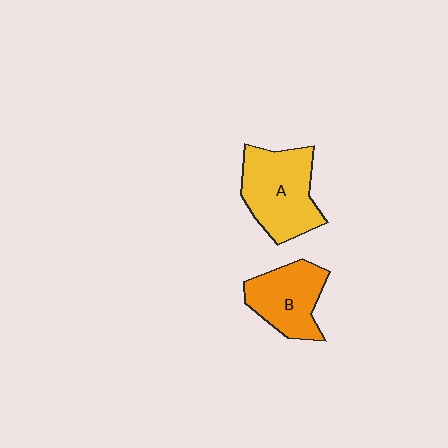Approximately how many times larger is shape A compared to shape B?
Approximately 1.3 times.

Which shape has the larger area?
Shape A (yellow).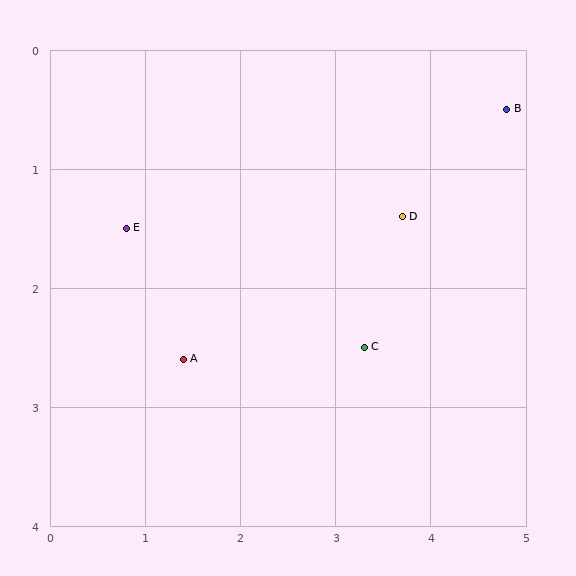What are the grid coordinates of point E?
Point E is at approximately (0.8, 1.5).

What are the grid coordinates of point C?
Point C is at approximately (3.3, 2.5).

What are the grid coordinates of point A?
Point A is at approximately (1.4, 2.6).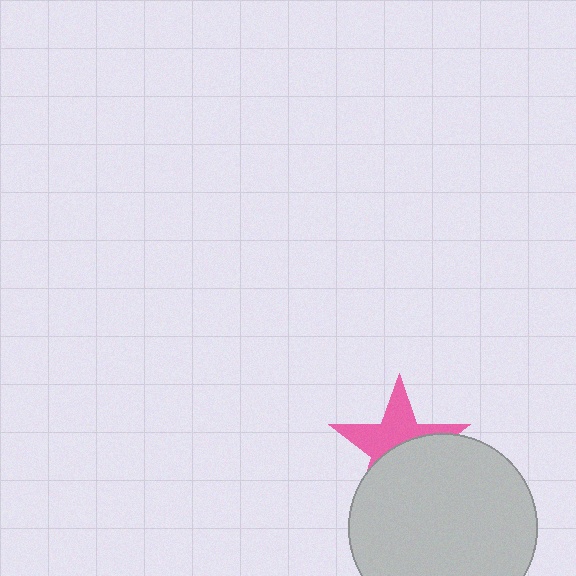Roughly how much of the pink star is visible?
About half of it is visible (roughly 49%).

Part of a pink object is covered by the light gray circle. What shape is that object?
It is a star.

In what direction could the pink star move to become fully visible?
The pink star could move up. That would shift it out from behind the light gray circle entirely.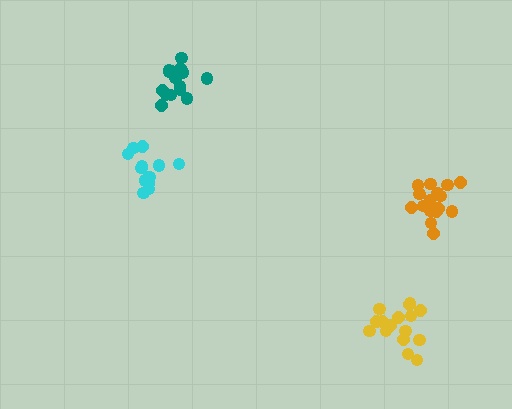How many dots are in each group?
Group 1: 17 dots, Group 2: 12 dots, Group 3: 15 dots, Group 4: 16 dots (60 total).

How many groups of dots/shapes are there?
There are 4 groups.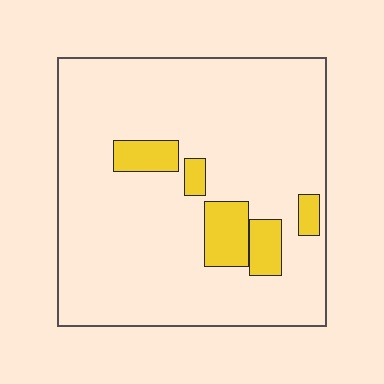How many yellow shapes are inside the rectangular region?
5.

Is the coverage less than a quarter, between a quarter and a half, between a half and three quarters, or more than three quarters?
Less than a quarter.